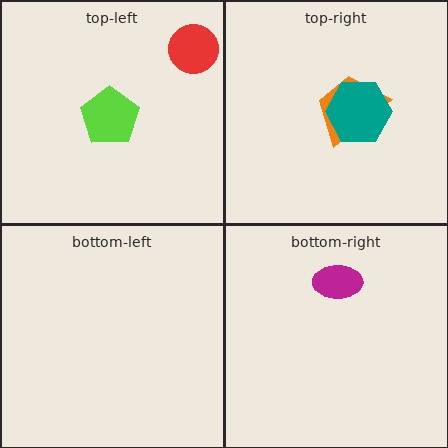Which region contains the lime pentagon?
The top-left region.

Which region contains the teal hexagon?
The top-right region.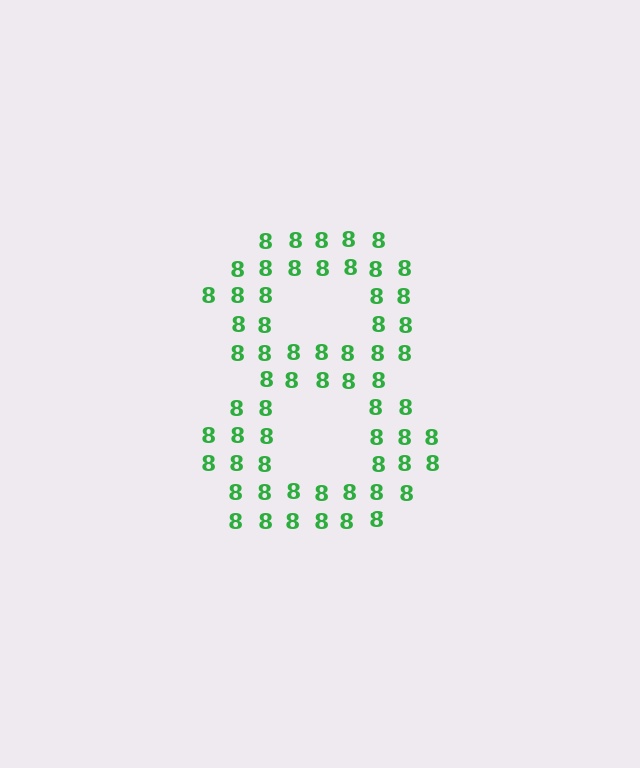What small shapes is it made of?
It is made of small digit 8's.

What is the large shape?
The large shape is the digit 8.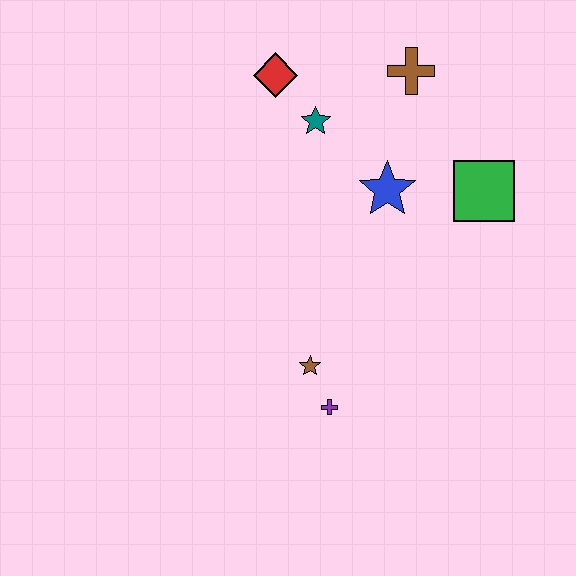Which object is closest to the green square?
The blue star is closest to the green square.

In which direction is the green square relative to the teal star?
The green square is to the right of the teal star.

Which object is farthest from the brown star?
The brown cross is farthest from the brown star.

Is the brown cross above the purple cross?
Yes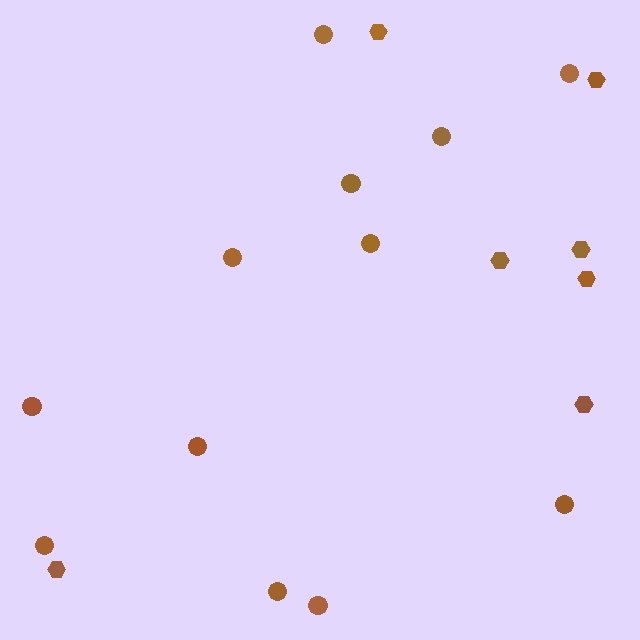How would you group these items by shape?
There are 2 groups: one group of hexagons (7) and one group of circles (12).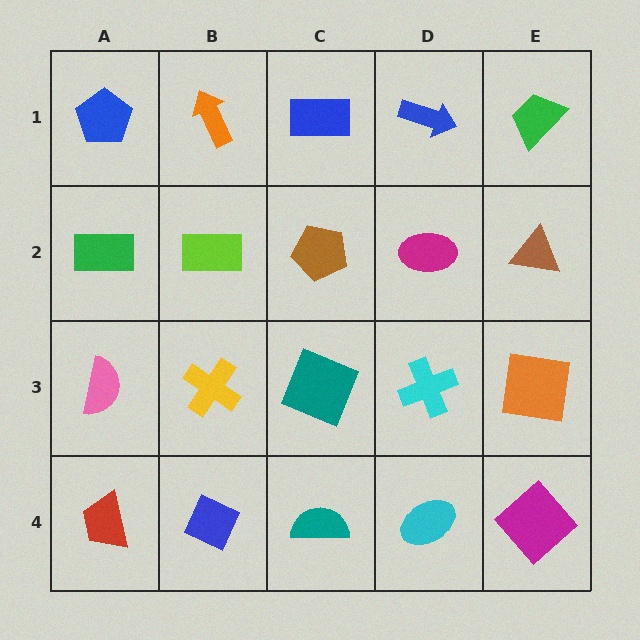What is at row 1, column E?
A green trapezoid.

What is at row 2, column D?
A magenta ellipse.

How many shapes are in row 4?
5 shapes.